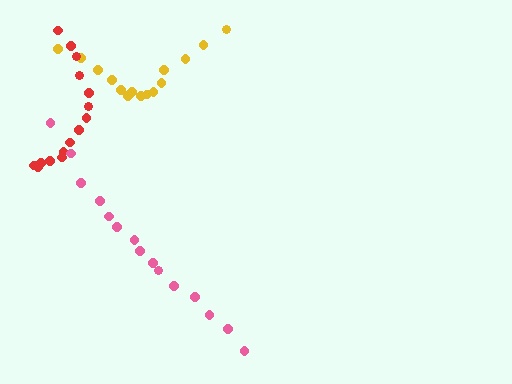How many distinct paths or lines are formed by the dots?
There are 3 distinct paths.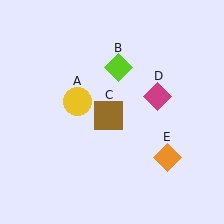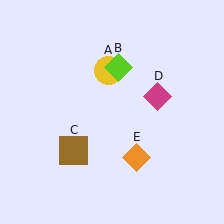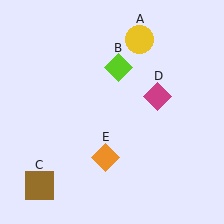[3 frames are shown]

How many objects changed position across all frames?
3 objects changed position: yellow circle (object A), brown square (object C), orange diamond (object E).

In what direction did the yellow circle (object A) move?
The yellow circle (object A) moved up and to the right.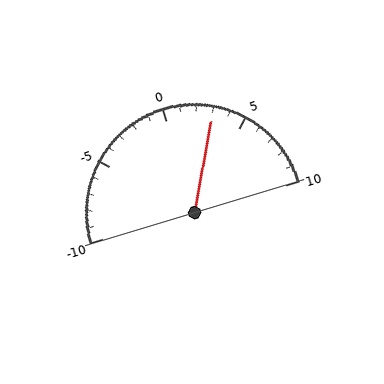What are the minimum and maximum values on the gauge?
The gauge ranges from -10 to 10.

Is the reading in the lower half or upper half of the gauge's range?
The reading is in the upper half of the range (-10 to 10).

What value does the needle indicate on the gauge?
The needle indicates approximately 3.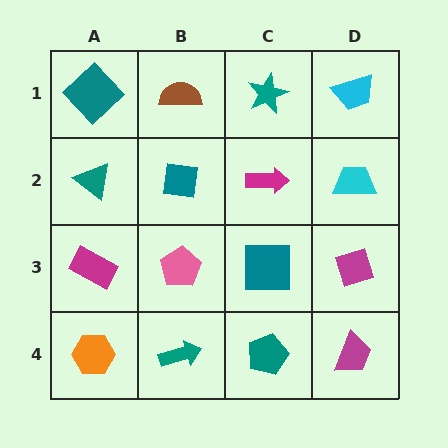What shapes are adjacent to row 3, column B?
A teal square (row 2, column B), a teal arrow (row 4, column B), a magenta rectangle (row 3, column A), a teal square (row 3, column C).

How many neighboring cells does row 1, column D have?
2.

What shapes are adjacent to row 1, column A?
A teal triangle (row 2, column A), a brown semicircle (row 1, column B).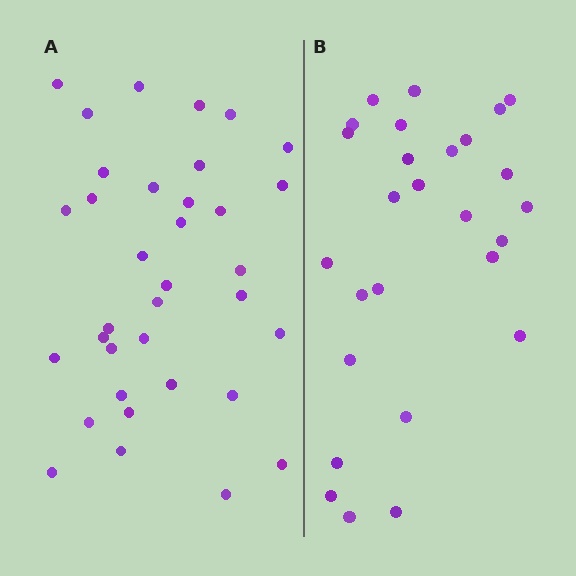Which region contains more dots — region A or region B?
Region A (the left region) has more dots.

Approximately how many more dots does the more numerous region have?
Region A has roughly 8 or so more dots than region B.